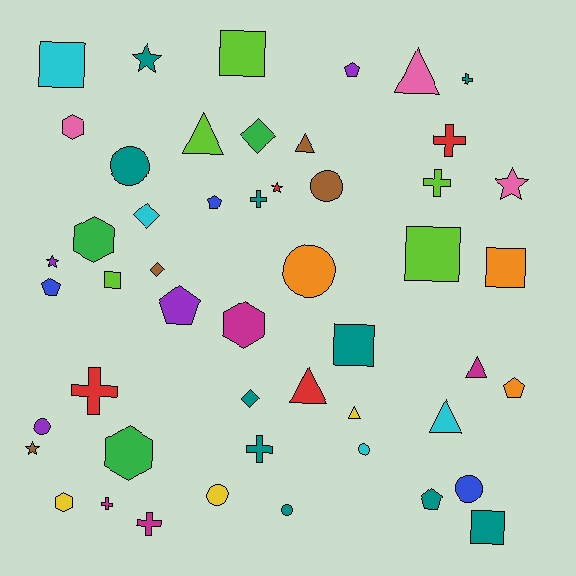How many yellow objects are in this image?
There are 3 yellow objects.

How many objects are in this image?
There are 50 objects.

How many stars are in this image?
There are 5 stars.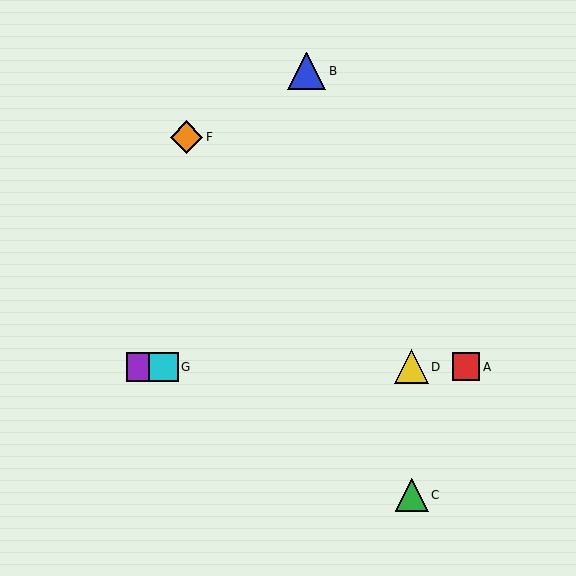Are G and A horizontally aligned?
Yes, both are at y≈367.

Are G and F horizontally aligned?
No, G is at y≈367 and F is at y≈137.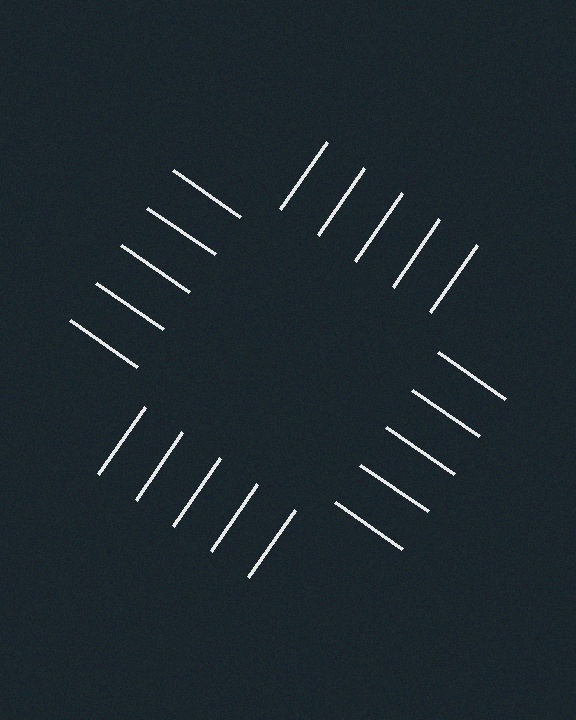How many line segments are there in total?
20 — 5 along each of the 4 edges.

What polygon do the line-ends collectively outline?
An illusory square — the line segments terminate on its edges but no continuous stroke is drawn.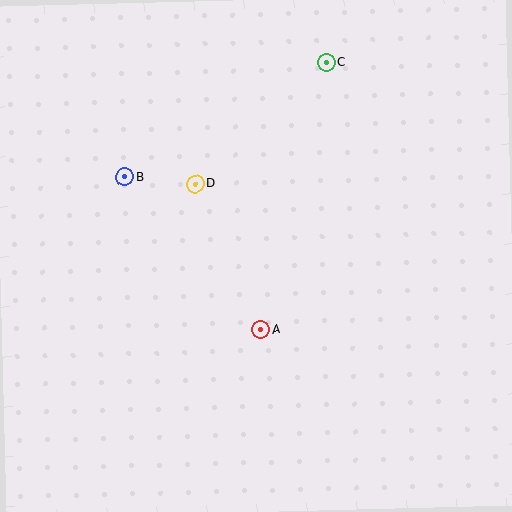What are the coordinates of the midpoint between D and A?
The midpoint between D and A is at (228, 257).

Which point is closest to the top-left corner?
Point B is closest to the top-left corner.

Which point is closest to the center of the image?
Point A at (261, 330) is closest to the center.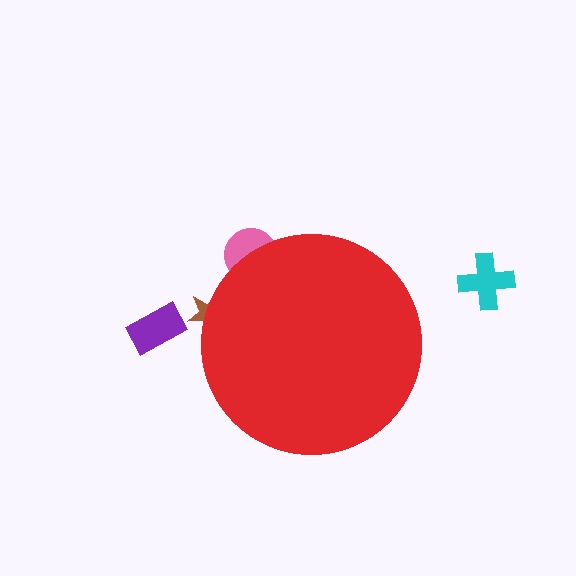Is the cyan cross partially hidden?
No, the cyan cross is fully visible.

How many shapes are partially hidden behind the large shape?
2 shapes are partially hidden.